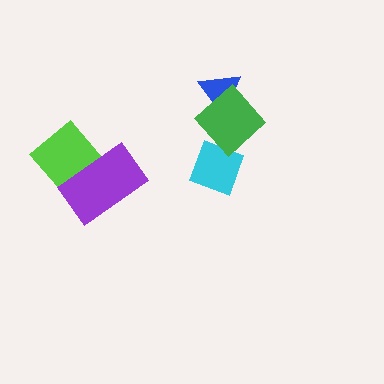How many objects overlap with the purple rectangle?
1 object overlaps with the purple rectangle.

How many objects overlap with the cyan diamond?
1 object overlaps with the cyan diamond.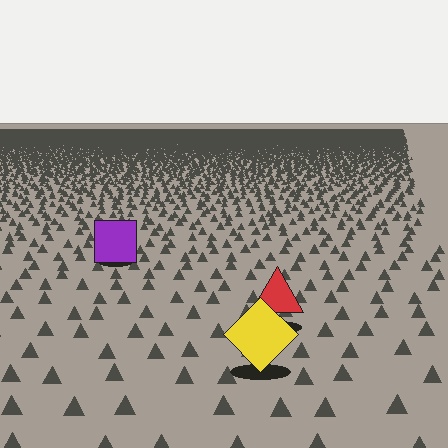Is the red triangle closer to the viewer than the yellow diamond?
No. The yellow diamond is closer — you can tell from the texture gradient: the ground texture is coarser near it.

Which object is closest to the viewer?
The yellow diamond is closest. The texture marks near it are larger and more spread out.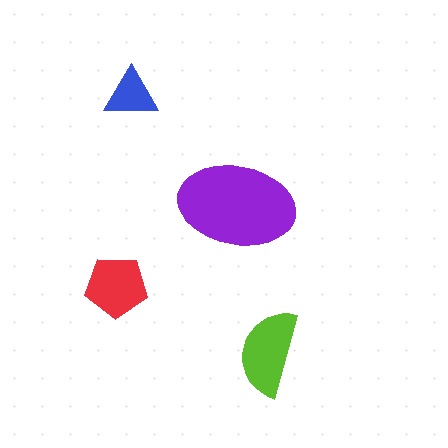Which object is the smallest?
The blue triangle.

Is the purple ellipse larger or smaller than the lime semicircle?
Larger.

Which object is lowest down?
The lime semicircle is bottommost.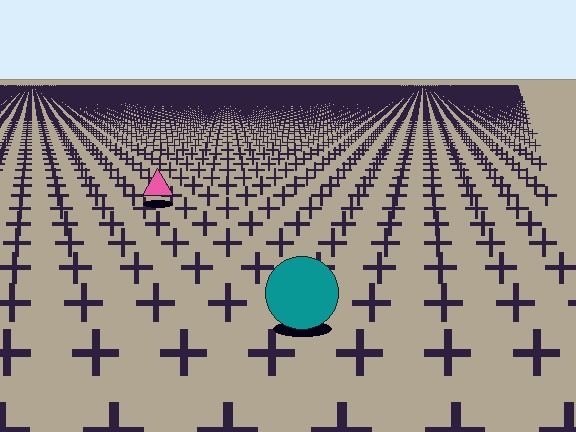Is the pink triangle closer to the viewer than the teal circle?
No. The teal circle is closer — you can tell from the texture gradient: the ground texture is coarser near it.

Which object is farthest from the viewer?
The pink triangle is farthest from the viewer. It appears smaller and the ground texture around it is denser.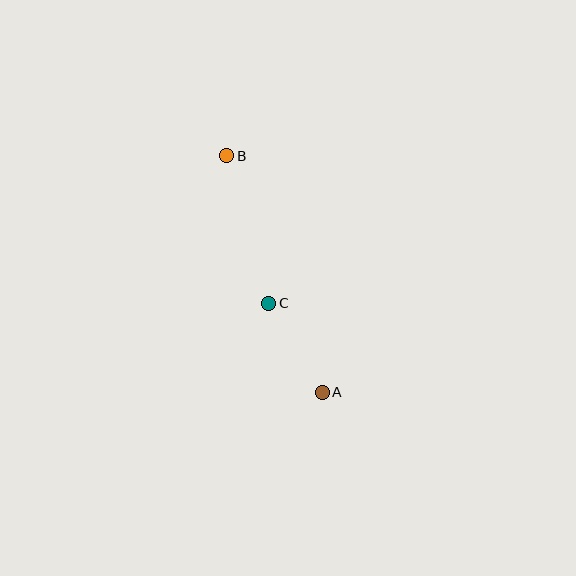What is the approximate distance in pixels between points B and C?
The distance between B and C is approximately 154 pixels.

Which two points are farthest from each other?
Points A and B are farthest from each other.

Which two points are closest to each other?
Points A and C are closest to each other.